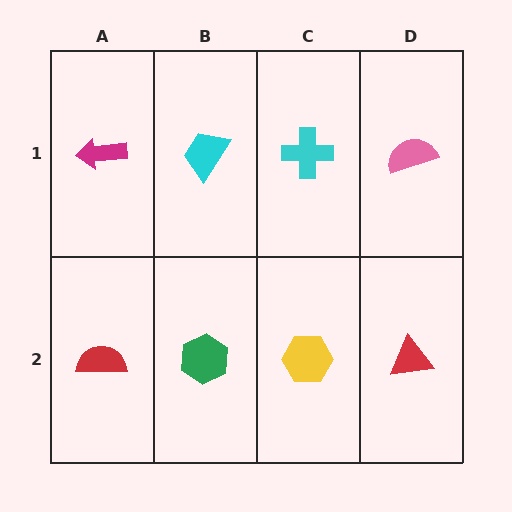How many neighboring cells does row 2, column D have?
2.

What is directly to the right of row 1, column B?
A cyan cross.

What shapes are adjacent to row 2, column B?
A cyan trapezoid (row 1, column B), a red semicircle (row 2, column A), a yellow hexagon (row 2, column C).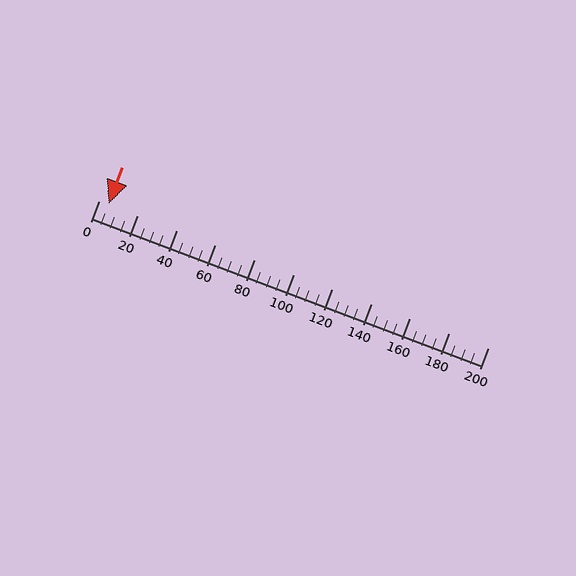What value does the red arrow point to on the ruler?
The red arrow points to approximately 5.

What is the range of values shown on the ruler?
The ruler shows values from 0 to 200.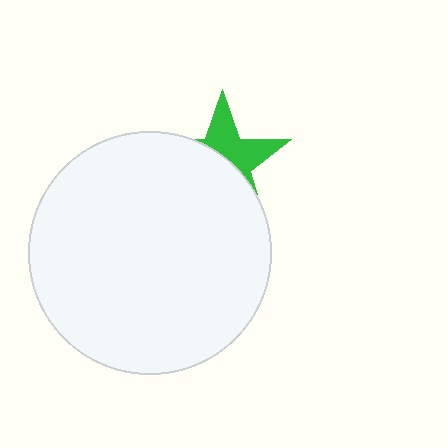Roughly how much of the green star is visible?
A small part of it is visible (roughly 41%).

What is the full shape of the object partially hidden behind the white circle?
The partially hidden object is a green star.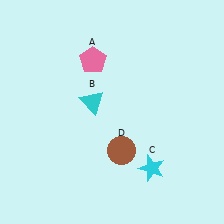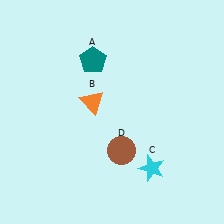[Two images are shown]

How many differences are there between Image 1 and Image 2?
There are 2 differences between the two images.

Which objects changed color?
A changed from pink to teal. B changed from cyan to orange.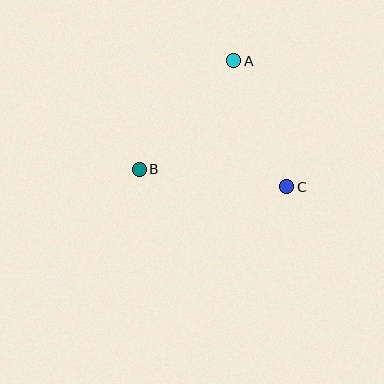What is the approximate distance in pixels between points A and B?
The distance between A and B is approximately 144 pixels.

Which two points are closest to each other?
Points A and C are closest to each other.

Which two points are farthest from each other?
Points B and C are farthest from each other.